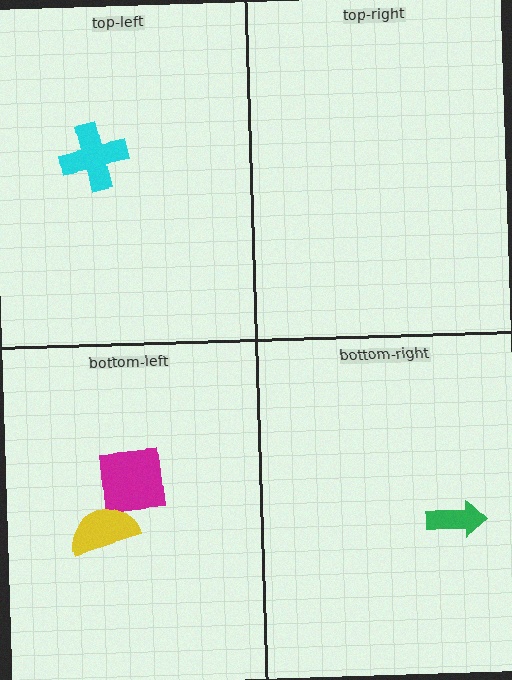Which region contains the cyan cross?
The top-left region.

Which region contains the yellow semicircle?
The bottom-left region.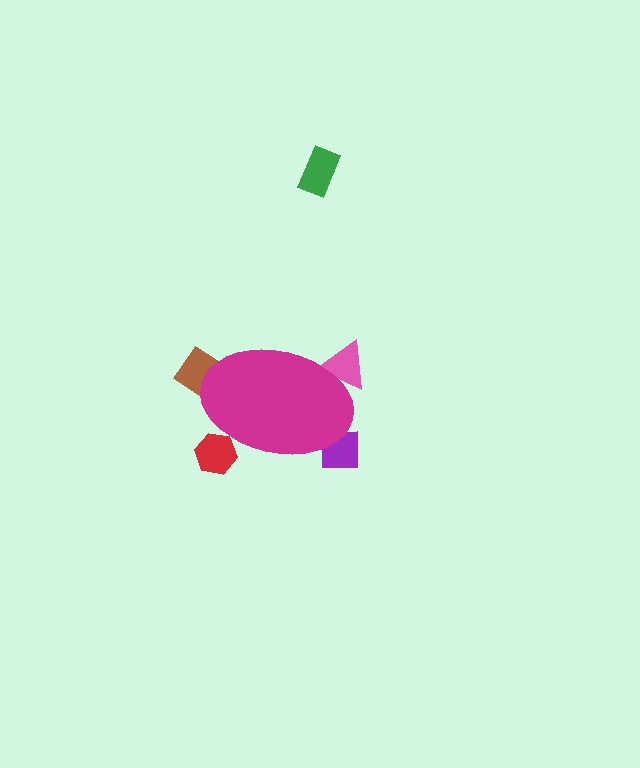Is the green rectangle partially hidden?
No, the green rectangle is fully visible.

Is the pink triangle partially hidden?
Yes, the pink triangle is partially hidden behind the magenta ellipse.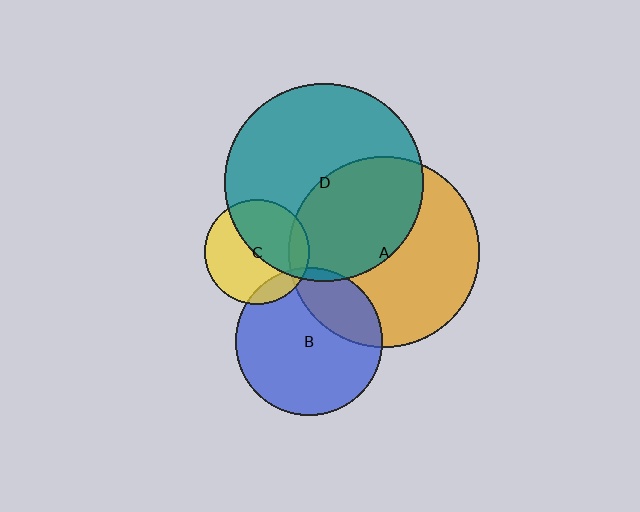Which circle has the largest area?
Circle D (teal).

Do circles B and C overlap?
Yes.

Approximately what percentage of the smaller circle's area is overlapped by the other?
Approximately 15%.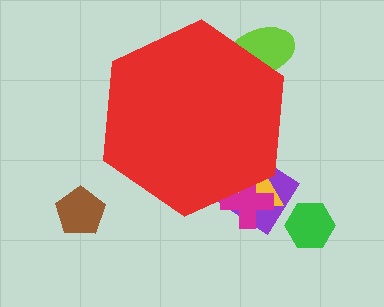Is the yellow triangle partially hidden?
Yes, the yellow triangle is partially hidden behind the red hexagon.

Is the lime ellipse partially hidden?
Yes, the lime ellipse is partially hidden behind the red hexagon.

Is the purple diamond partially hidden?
Yes, the purple diamond is partially hidden behind the red hexagon.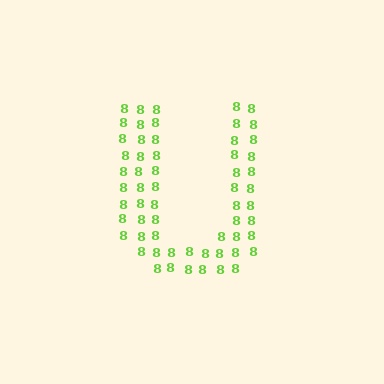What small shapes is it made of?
It is made of small digit 8's.